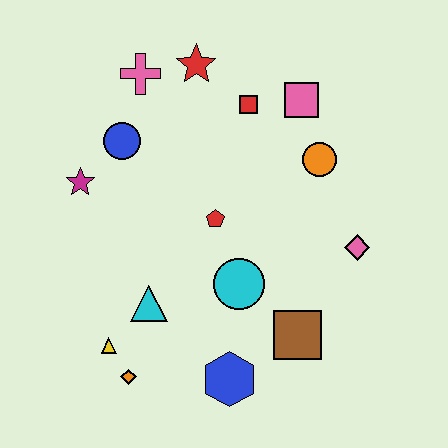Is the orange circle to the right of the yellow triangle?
Yes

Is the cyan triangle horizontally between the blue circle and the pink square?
Yes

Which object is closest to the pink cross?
The red star is closest to the pink cross.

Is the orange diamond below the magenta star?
Yes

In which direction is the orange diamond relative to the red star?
The orange diamond is below the red star.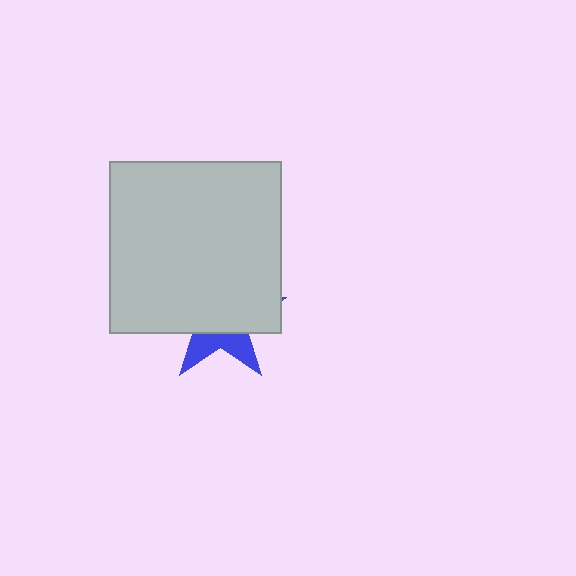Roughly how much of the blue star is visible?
A small part of it is visible (roughly 32%).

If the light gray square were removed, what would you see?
You would see the complete blue star.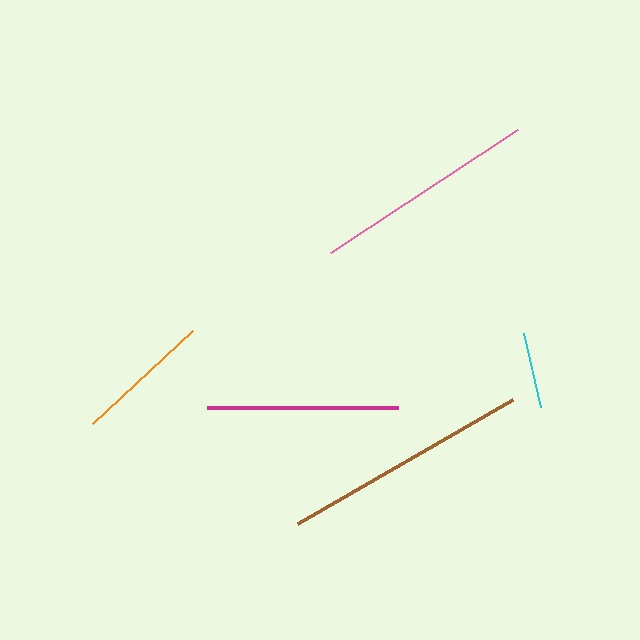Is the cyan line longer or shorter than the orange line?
The orange line is longer than the cyan line.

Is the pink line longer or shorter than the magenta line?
The pink line is longer than the magenta line.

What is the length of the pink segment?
The pink segment is approximately 223 pixels long.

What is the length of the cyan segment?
The cyan segment is approximately 76 pixels long.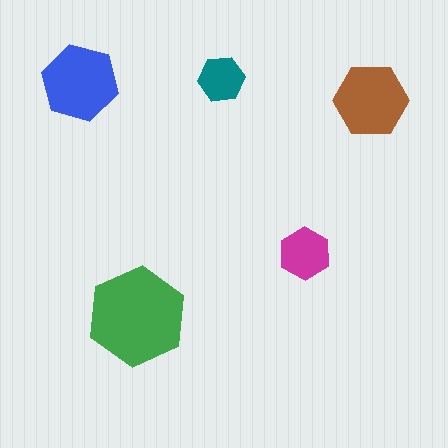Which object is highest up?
The teal hexagon is topmost.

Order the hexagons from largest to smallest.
the green one, the blue one, the brown one, the magenta one, the teal one.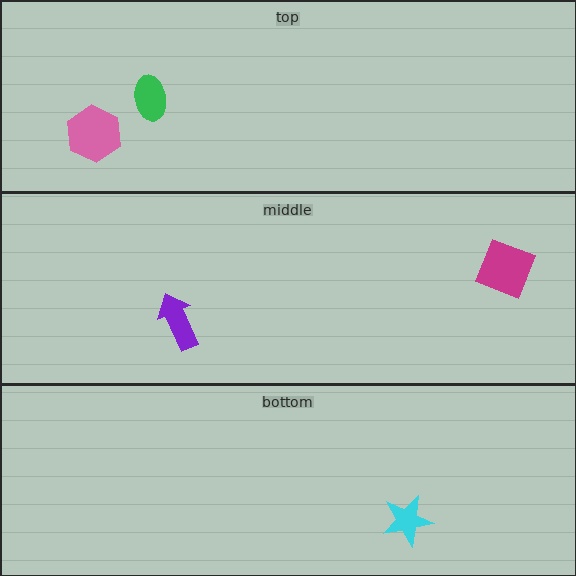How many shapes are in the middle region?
2.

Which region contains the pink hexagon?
The top region.